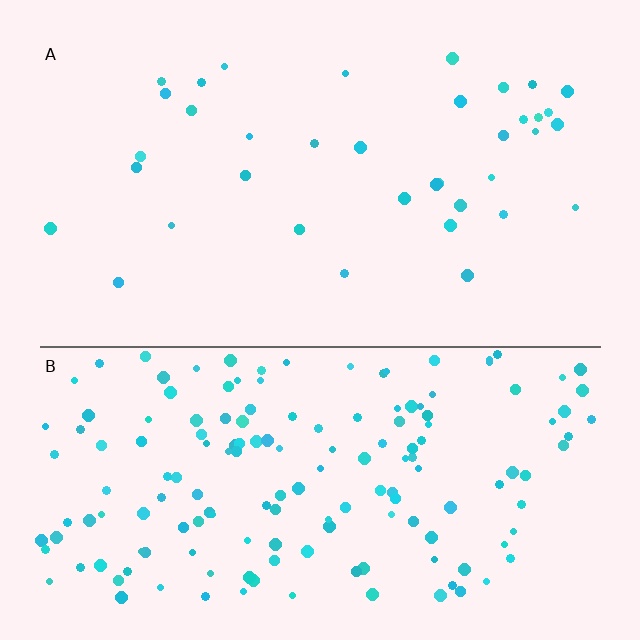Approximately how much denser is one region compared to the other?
Approximately 4.4× — region B over region A.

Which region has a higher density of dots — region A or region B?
B (the bottom).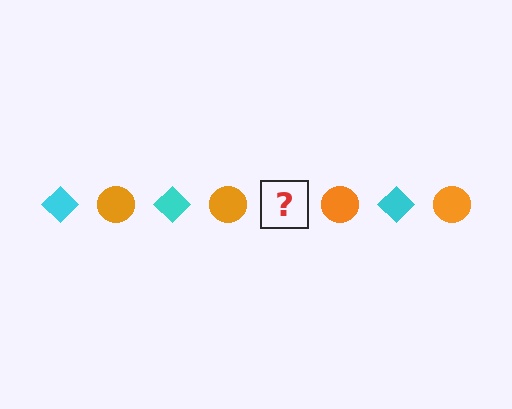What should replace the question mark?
The question mark should be replaced with a cyan diamond.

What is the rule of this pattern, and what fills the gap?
The rule is that the pattern alternates between cyan diamond and orange circle. The gap should be filled with a cyan diamond.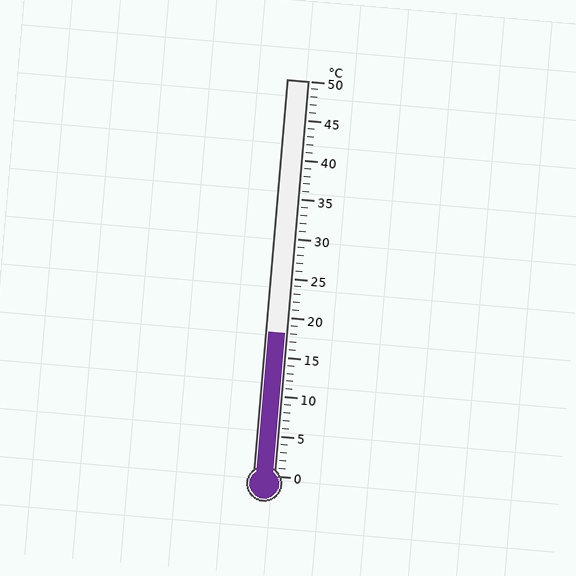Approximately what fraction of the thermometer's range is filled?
The thermometer is filled to approximately 35% of its range.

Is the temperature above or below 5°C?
The temperature is above 5°C.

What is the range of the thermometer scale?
The thermometer scale ranges from 0°C to 50°C.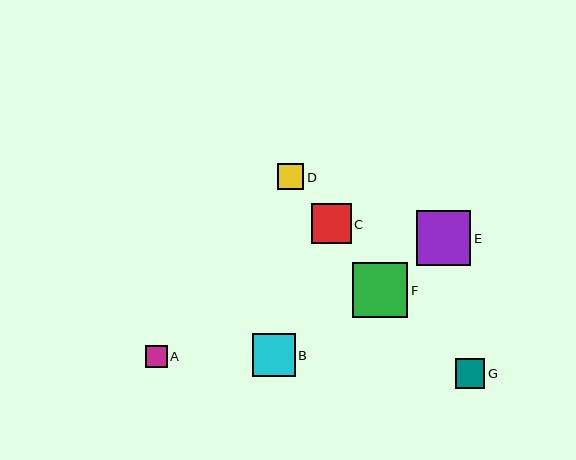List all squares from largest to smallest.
From largest to smallest: F, E, B, C, G, D, A.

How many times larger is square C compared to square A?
Square C is approximately 1.8 times the size of square A.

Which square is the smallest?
Square A is the smallest with a size of approximately 22 pixels.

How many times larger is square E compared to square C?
Square E is approximately 1.4 times the size of square C.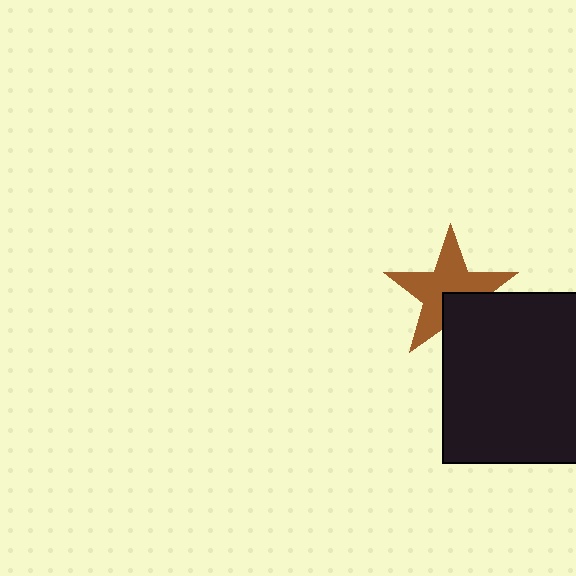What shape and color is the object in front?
The object in front is a black square.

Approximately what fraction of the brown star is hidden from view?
Roughly 30% of the brown star is hidden behind the black square.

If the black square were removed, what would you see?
You would see the complete brown star.